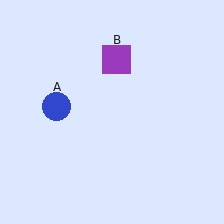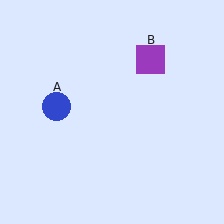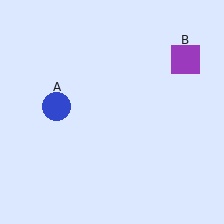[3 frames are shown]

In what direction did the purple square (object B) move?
The purple square (object B) moved right.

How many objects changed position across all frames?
1 object changed position: purple square (object B).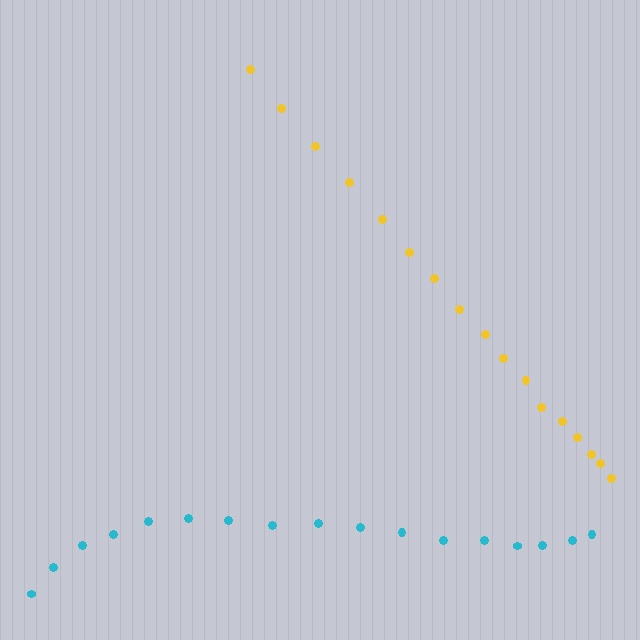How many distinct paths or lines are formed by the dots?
There are 2 distinct paths.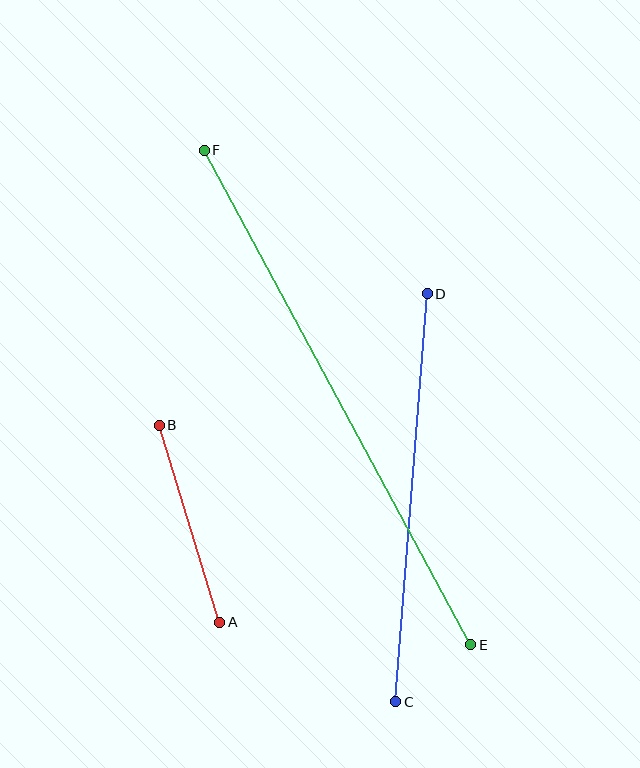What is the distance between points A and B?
The distance is approximately 206 pixels.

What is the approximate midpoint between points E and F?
The midpoint is at approximately (337, 397) pixels.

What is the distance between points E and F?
The distance is approximately 562 pixels.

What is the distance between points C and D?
The distance is approximately 409 pixels.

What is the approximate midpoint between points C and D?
The midpoint is at approximately (411, 498) pixels.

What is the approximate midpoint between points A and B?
The midpoint is at approximately (189, 524) pixels.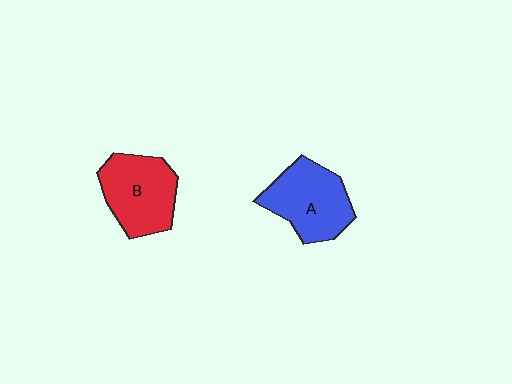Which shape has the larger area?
Shape A (blue).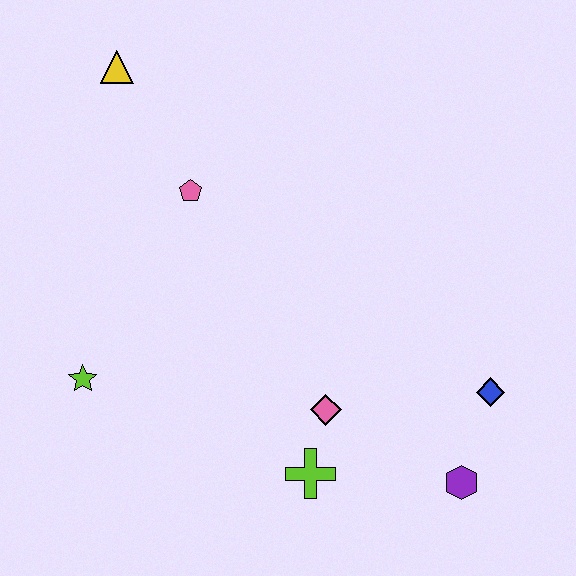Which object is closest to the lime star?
The pink pentagon is closest to the lime star.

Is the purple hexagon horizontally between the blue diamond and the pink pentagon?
Yes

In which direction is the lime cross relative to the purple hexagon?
The lime cross is to the left of the purple hexagon.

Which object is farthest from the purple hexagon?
The yellow triangle is farthest from the purple hexagon.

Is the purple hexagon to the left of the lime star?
No